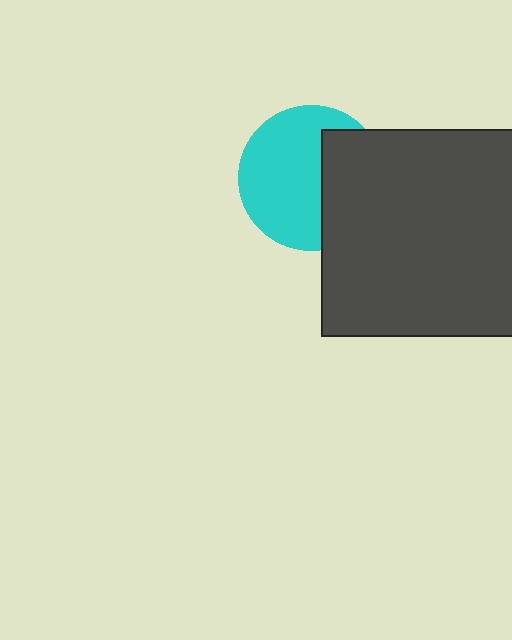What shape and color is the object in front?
The object in front is a dark gray square.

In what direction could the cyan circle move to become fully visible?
The cyan circle could move left. That would shift it out from behind the dark gray square entirely.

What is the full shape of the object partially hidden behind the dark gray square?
The partially hidden object is a cyan circle.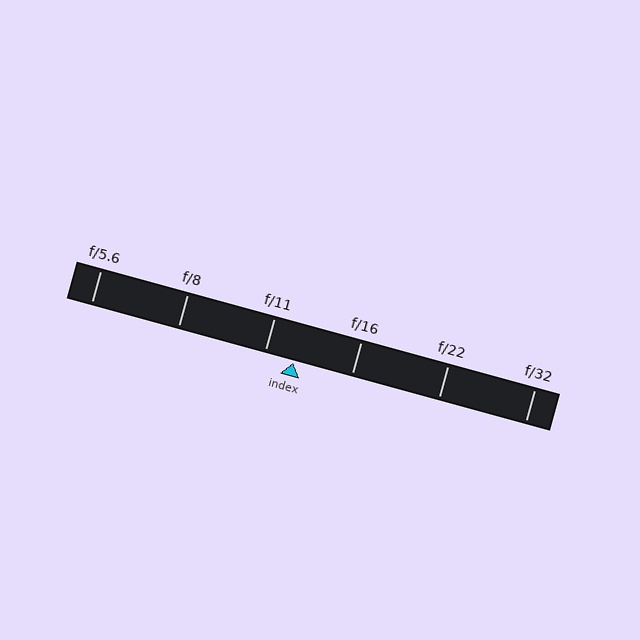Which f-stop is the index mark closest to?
The index mark is closest to f/11.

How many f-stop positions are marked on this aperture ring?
There are 6 f-stop positions marked.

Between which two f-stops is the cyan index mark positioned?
The index mark is between f/11 and f/16.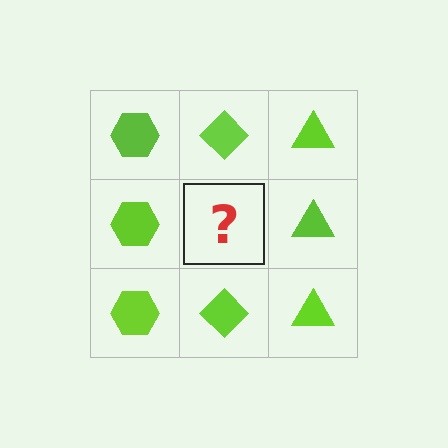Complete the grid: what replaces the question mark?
The question mark should be replaced with a lime diamond.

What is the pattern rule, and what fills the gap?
The rule is that each column has a consistent shape. The gap should be filled with a lime diamond.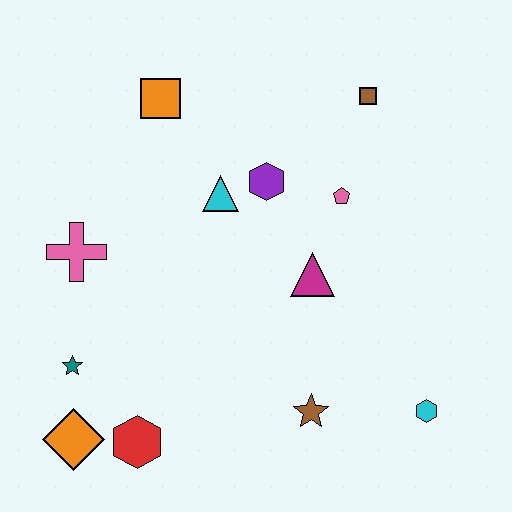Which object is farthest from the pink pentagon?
The orange diamond is farthest from the pink pentagon.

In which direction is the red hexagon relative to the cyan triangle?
The red hexagon is below the cyan triangle.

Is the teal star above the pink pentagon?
No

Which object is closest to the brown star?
The cyan hexagon is closest to the brown star.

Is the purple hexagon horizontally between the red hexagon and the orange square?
No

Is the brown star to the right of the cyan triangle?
Yes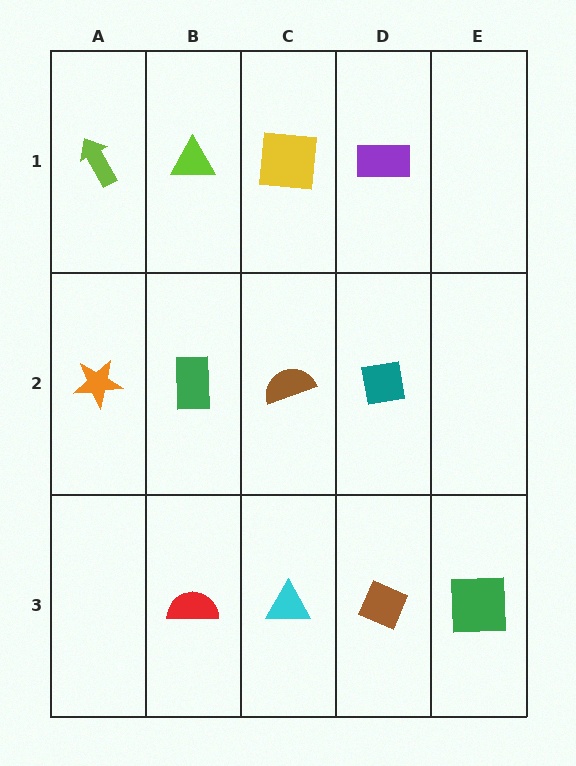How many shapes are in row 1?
4 shapes.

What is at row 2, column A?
An orange star.